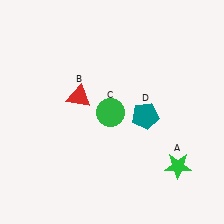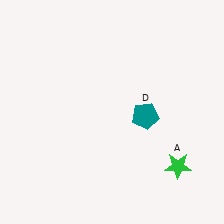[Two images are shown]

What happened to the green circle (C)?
The green circle (C) was removed in Image 2. It was in the bottom-left area of Image 1.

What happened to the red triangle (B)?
The red triangle (B) was removed in Image 2. It was in the top-left area of Image 1.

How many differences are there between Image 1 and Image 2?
There are 2 differences between the two images.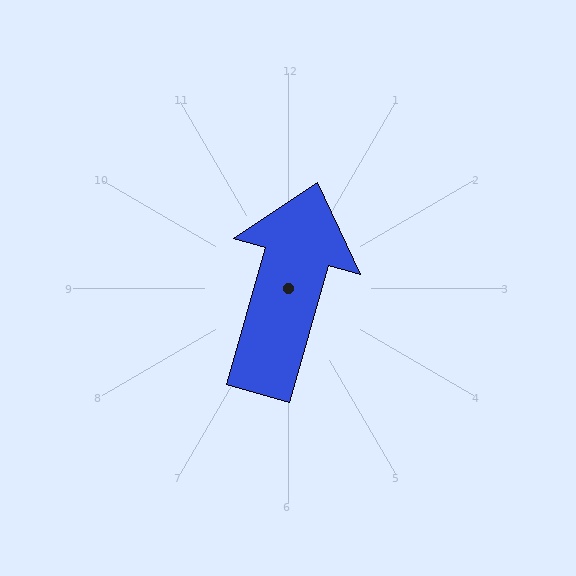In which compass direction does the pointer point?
North.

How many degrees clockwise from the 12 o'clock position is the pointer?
Approximately 16 degrees.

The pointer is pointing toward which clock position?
Roughly 1 o'clock.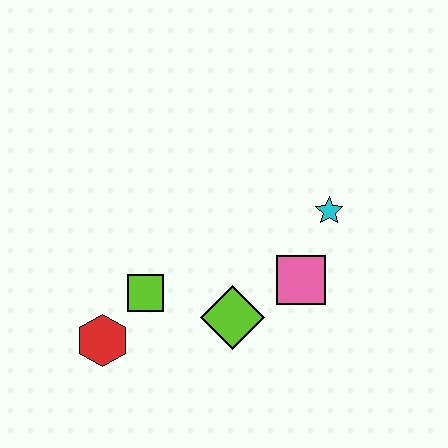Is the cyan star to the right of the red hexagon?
Yes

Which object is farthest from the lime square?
The cyan star is farthest from the lime square.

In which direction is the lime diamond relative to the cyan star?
The lime diamond is below the cyan star.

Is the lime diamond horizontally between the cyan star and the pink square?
No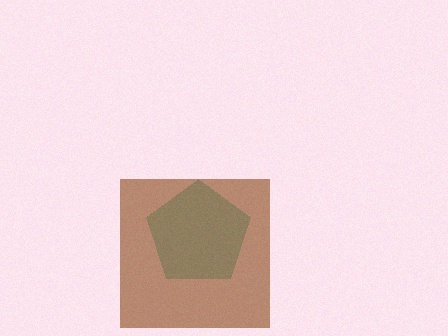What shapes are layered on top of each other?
The layered shapes are: a teal pentagon, a brown square.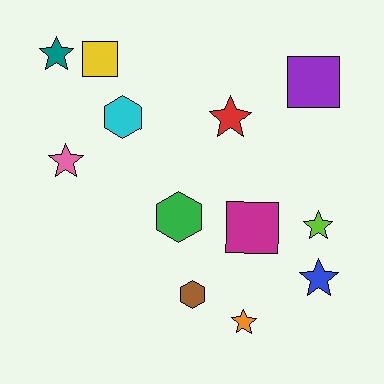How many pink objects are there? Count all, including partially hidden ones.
There is 1 pink object.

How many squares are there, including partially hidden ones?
There are 3 squares.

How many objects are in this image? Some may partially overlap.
There are 12 objects.